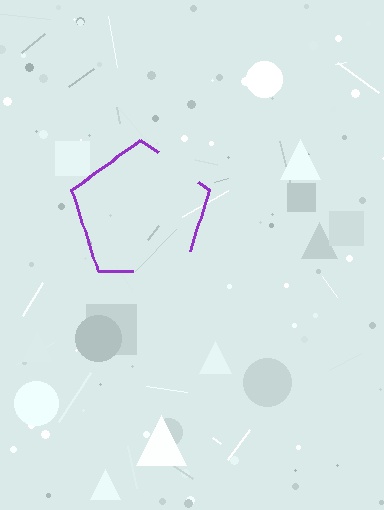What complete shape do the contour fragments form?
The contour fragments form a pentagon.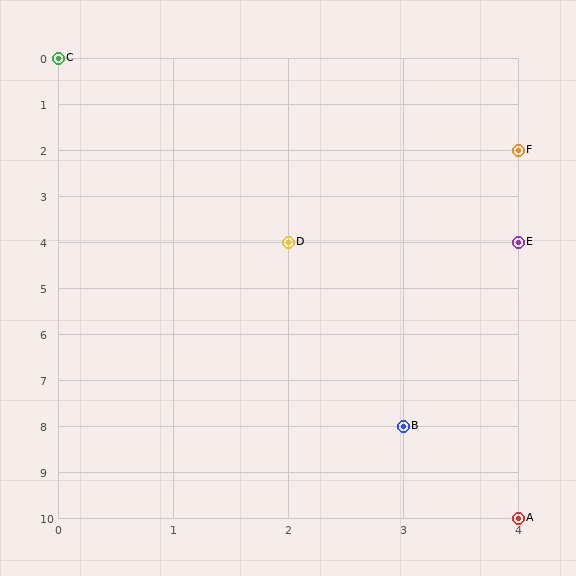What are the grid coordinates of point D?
Point D is at grid coordinates (2, 4).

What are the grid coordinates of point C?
Point C is at grid coordinates (0, 0).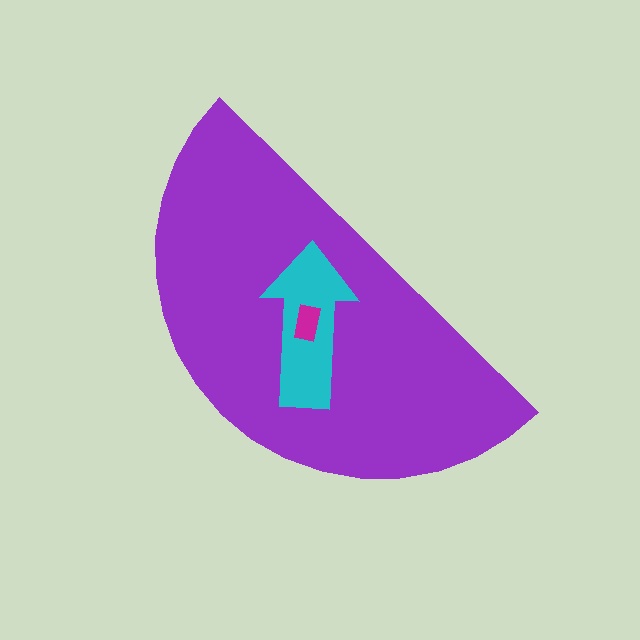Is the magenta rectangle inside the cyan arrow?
Yes.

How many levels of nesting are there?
3.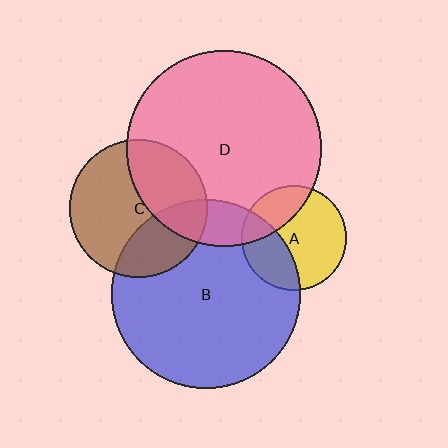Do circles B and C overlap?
Yes.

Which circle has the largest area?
Circle D (pink).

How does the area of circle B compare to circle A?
Approximately 3.3 times.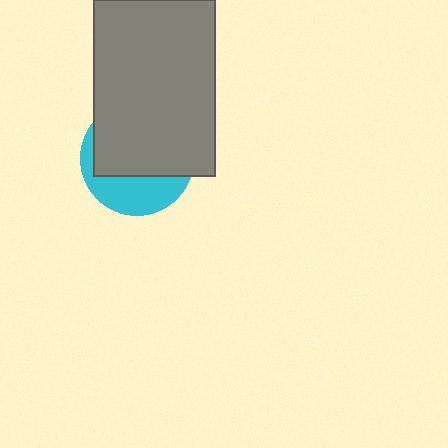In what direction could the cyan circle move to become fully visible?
The cyan circle could move down. That would shift it out from behind the gray rectangle entirely.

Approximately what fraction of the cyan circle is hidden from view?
Roughly 65% of the cyan circle is hidden behind the gray rectangle.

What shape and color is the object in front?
The object in front is a gray rectangle.